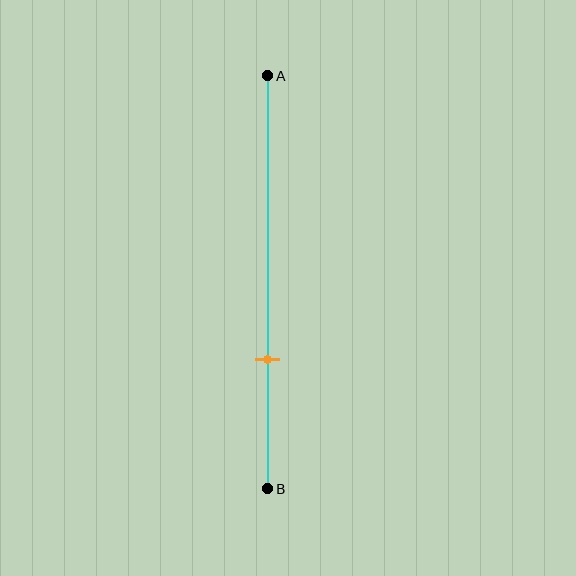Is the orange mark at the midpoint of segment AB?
No, the mark is at about 70% from A, not at the 50% midpoint.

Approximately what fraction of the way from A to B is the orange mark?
The orange mark is approximately 70% of the way from A to B.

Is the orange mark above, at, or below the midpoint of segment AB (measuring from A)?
The orange mark is below the midpoint of segment AB.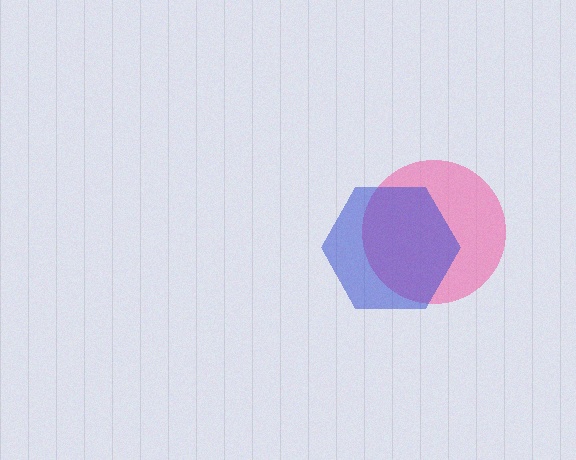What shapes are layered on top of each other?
The layered shapes are: a pink circle, a blue hexagon.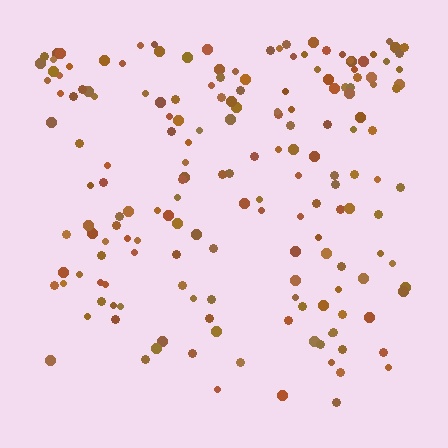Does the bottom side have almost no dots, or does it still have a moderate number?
Still a moderate number, just noticeably fewer than the top.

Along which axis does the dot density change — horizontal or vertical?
Vertical.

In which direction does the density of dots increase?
From bottom to top, with the top side densest.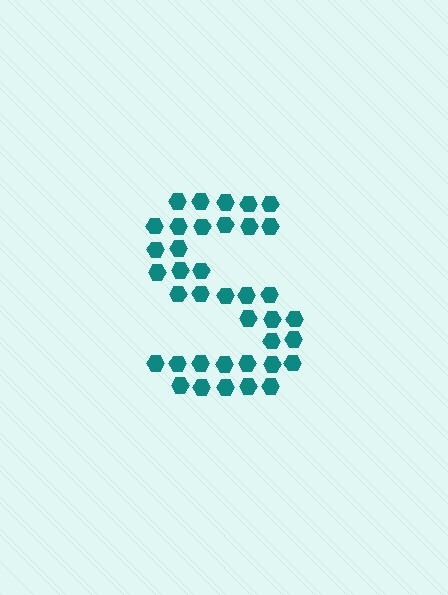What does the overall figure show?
The overall figure shows the letter S.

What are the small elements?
The small elements are hexagons.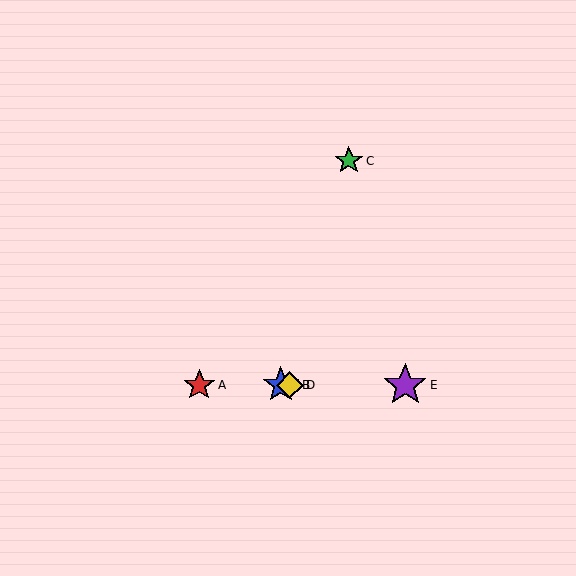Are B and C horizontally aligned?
No, B is at y≈385 and C is at y≈161.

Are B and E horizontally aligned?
Yes, both are at y≈385.